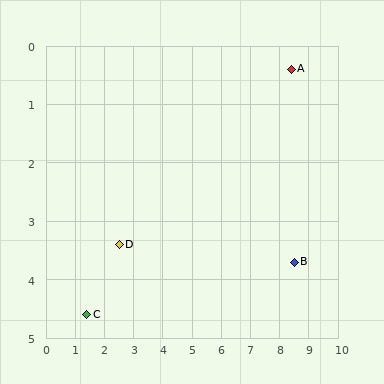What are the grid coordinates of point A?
Point A is at approximately (8.4, 0.4).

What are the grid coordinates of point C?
Point C is at approximately (1.4, 4.6).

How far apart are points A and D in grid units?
Points A and D are about 6.6 grid units apart.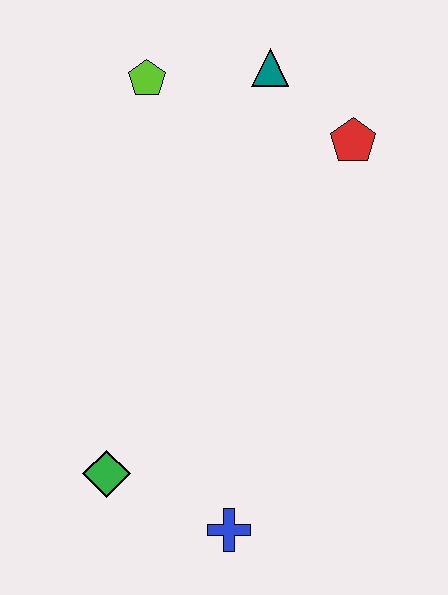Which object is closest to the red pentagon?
The teal triangle is closest to the red pentagon.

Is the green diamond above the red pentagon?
No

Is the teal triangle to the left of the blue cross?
No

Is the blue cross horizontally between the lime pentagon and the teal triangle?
Yes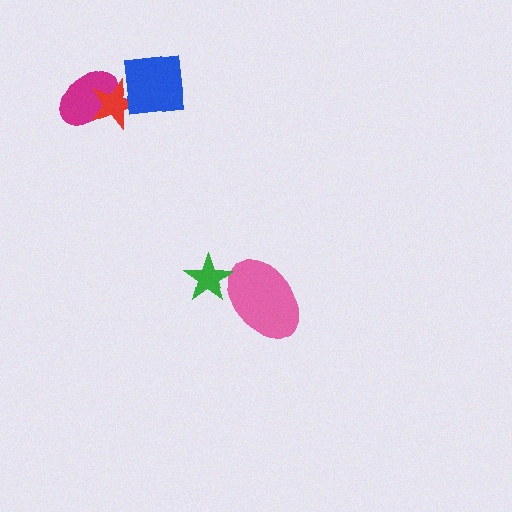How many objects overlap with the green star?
1 object overlaps with the green star.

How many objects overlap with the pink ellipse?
1 object overlaps with the pink ellipse.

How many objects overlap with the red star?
2 objects overlap with the red star.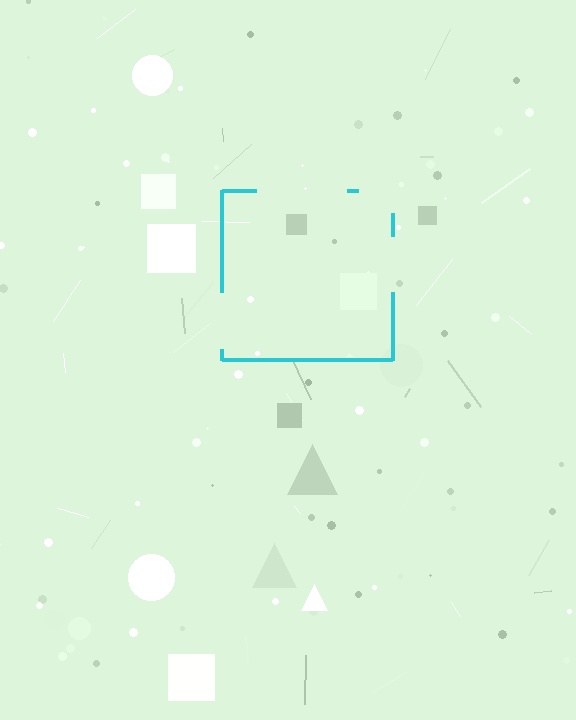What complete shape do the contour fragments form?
The contour fragments form a square.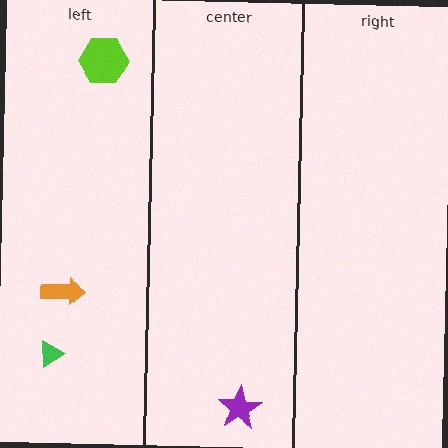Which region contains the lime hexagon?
The left region.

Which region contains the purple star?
The center region.